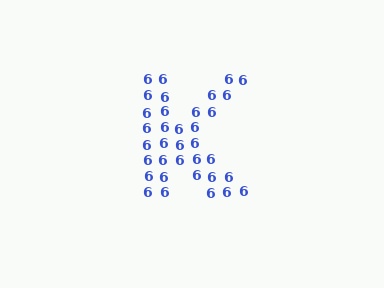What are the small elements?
The small elements are digit 6's.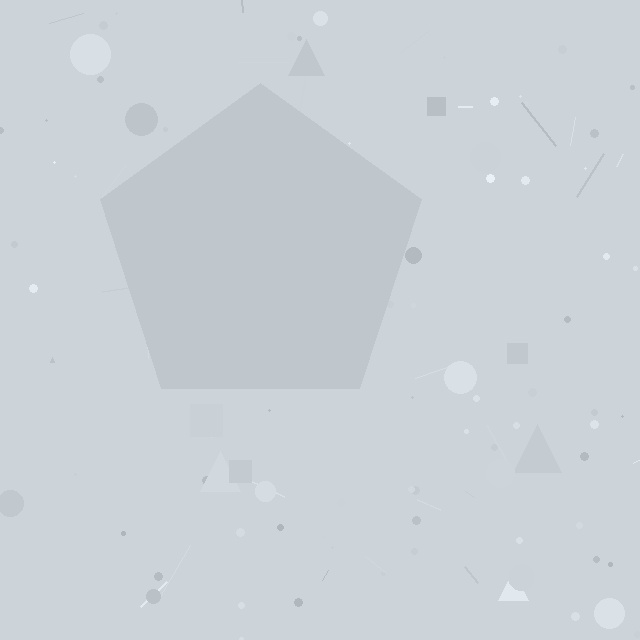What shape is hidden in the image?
A pentagon is hidden in the image.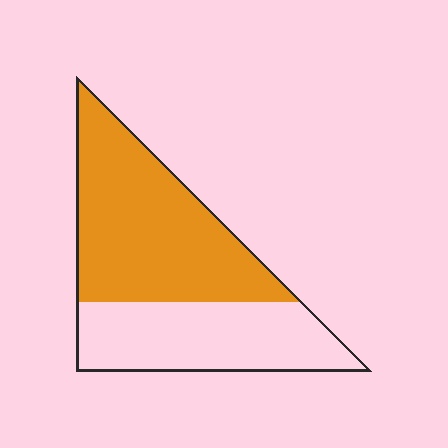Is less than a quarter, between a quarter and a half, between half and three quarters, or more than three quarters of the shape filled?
Between half and three quarters.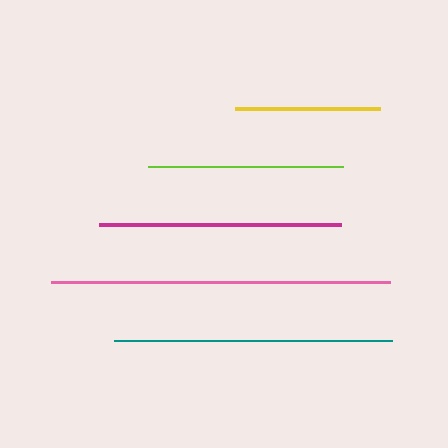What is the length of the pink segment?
The pink segment is approximately 339 pixels long.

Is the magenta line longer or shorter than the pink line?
The pink line is longer than the magenta line.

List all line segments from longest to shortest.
From longest to shortest: pink, teal, magenta, lime, yellow.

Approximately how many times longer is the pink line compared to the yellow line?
The pink line is approximately 2.3 times the length of the yellow line.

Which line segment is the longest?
The pink line is the longest at approximately 339 pixels.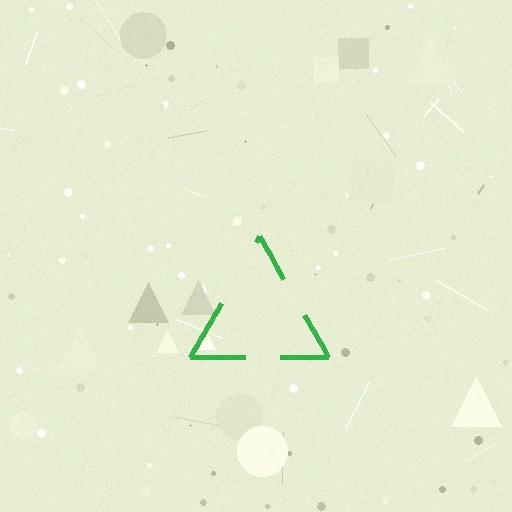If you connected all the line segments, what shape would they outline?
They would outline a triangle.